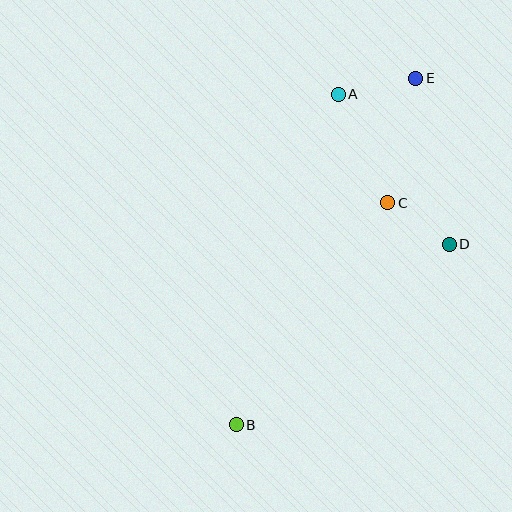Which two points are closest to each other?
Points C and D are closest to each other.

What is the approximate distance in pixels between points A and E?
The distance between A and E is approximately 79 pixels.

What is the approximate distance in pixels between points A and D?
The distance between A and D is approximately 186 pixels.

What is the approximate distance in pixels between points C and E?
The distance between C and E is approximately 127 pixels.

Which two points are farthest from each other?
Points B and E are farthest from each other.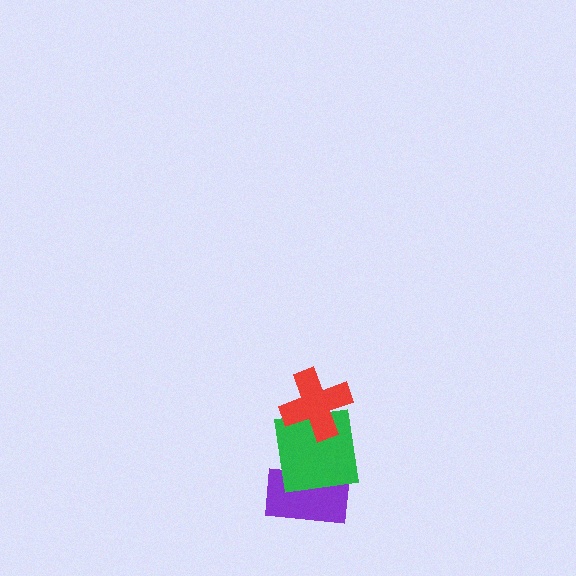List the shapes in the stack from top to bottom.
From top to bottom: the red cross, the green square, the purple rectangle.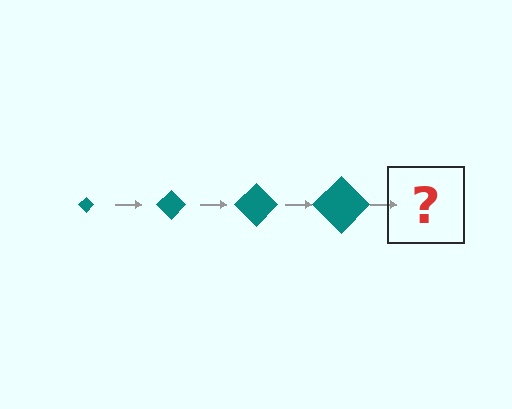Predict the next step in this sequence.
The next step is a teal diamond, larger than the previous one.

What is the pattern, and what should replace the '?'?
The pattern is that the diamond gets progressively larger each step. The '?' should be a teal diamond, larger than the previous one.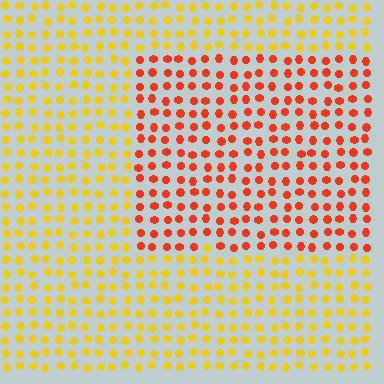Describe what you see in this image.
The image is filled with small yellow elements in a uniform arrangement. A rectangle-shaped region is visible where the elements are tinted to a slightly different hue, forming a subtle color boundary.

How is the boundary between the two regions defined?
The boundary is defined purely by a slight shift in hue (about 43 degrees). Spacing, size, and orientation are identical on both sides.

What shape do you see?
I see a rectangle.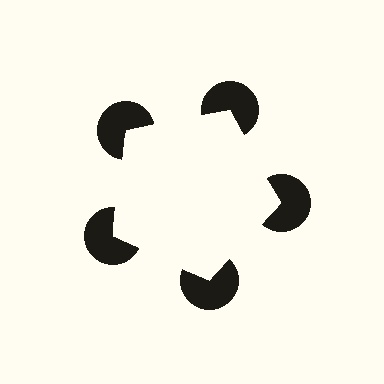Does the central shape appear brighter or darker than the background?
It typically appears slightly brighter than the background, even though no actual brightness change is drawn.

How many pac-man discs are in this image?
There are 5 — one at each vertex of the illusory pentagon.